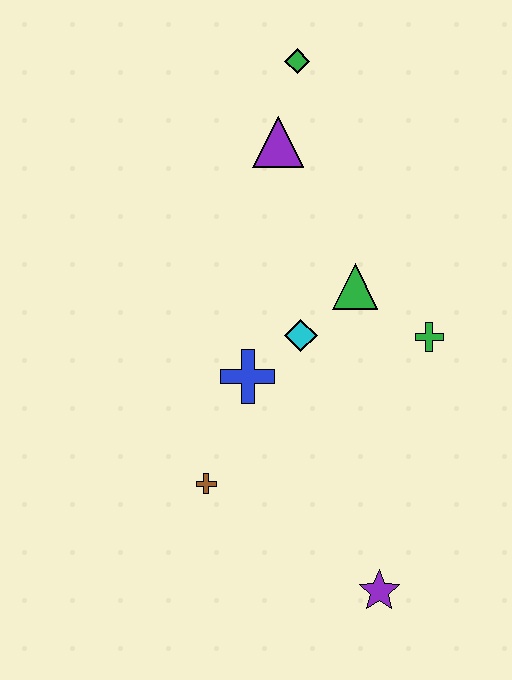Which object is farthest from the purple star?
The green diamond is farthest from the purple star.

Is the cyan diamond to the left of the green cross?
Yes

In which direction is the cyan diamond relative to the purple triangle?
The cyan diamond is below the purple triangle.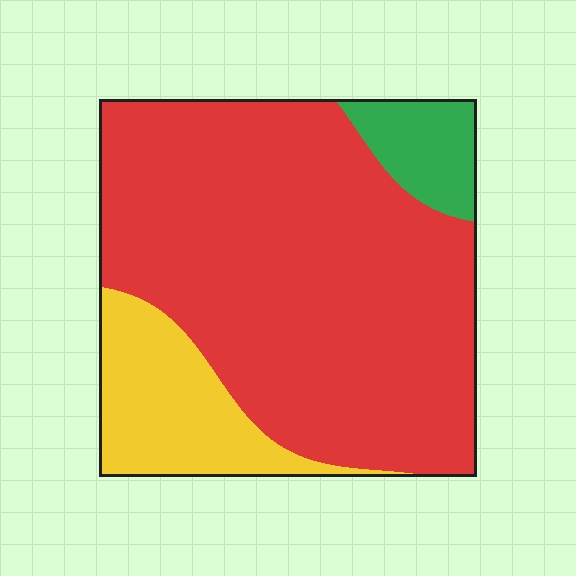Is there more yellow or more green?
Yellow.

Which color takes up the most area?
Red, at roughly 75%.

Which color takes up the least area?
Green, at roughly 10%.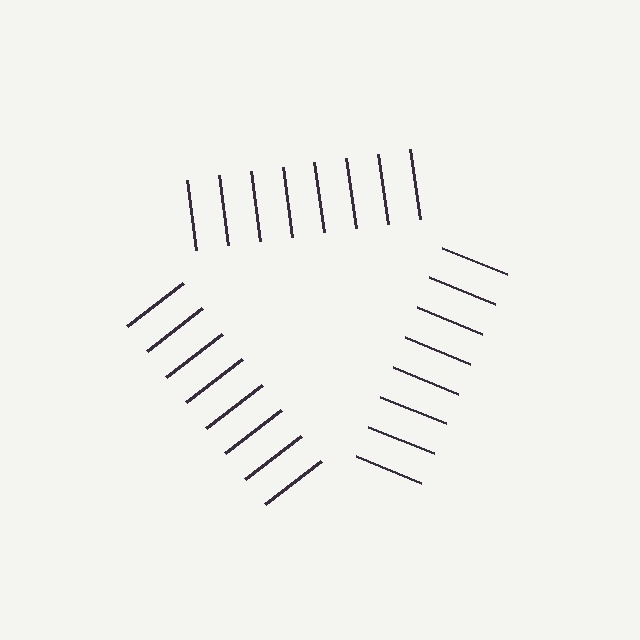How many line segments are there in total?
24 — 8 along each of the 3 edges.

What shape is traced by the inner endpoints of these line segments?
An illusory triangle — the line segments terminate on its edges but no continuous stroke is drawn.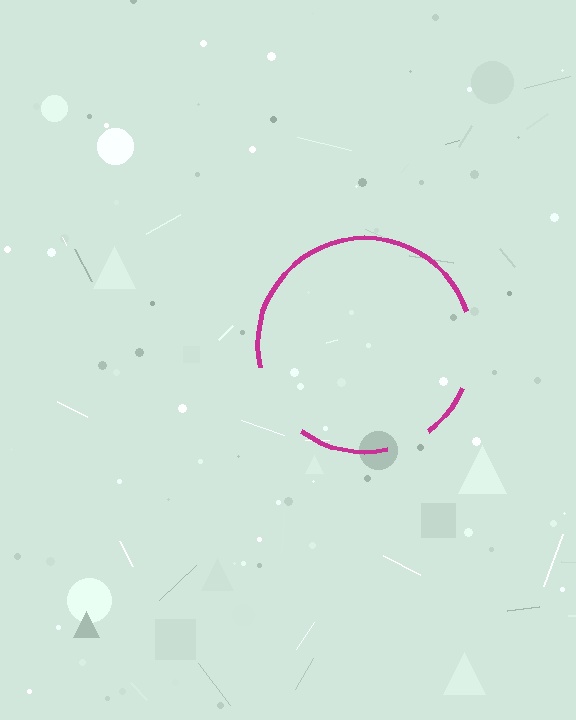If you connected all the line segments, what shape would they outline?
They would outline a circle.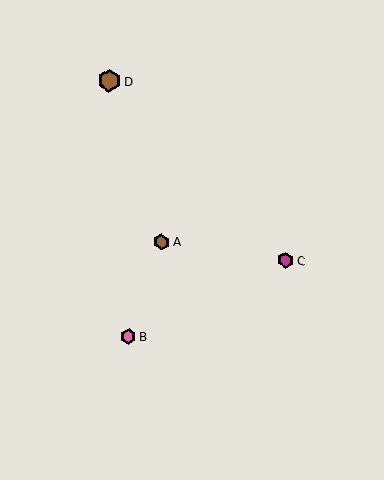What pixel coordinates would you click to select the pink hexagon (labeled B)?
Click at (128, 336) to select the pink hexagon B.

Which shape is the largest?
The brown hexagon (labeled D) is the largest.